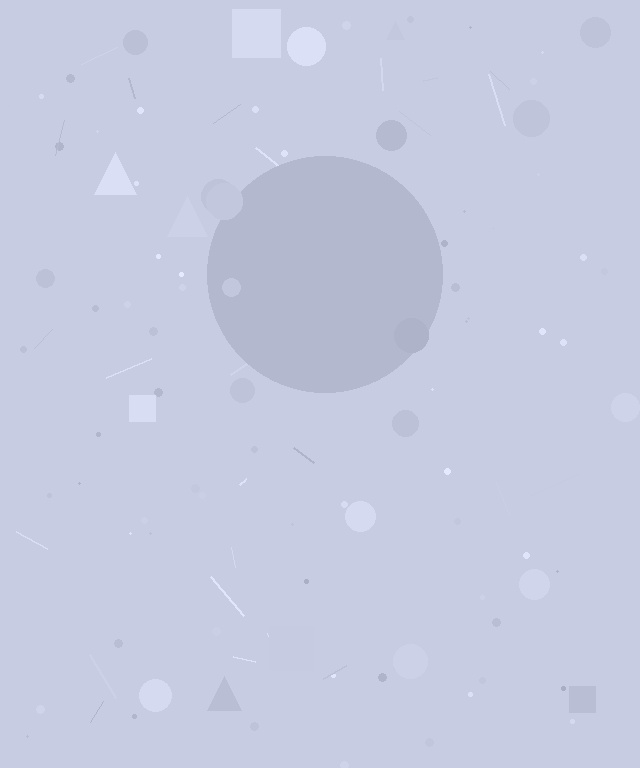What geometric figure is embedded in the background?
A circle is embedded in the background.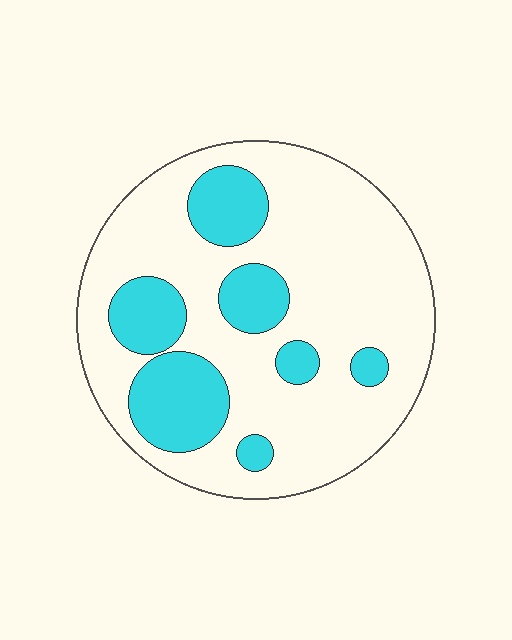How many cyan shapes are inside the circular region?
7.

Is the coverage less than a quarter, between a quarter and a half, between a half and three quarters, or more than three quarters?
Between a quarter and a half.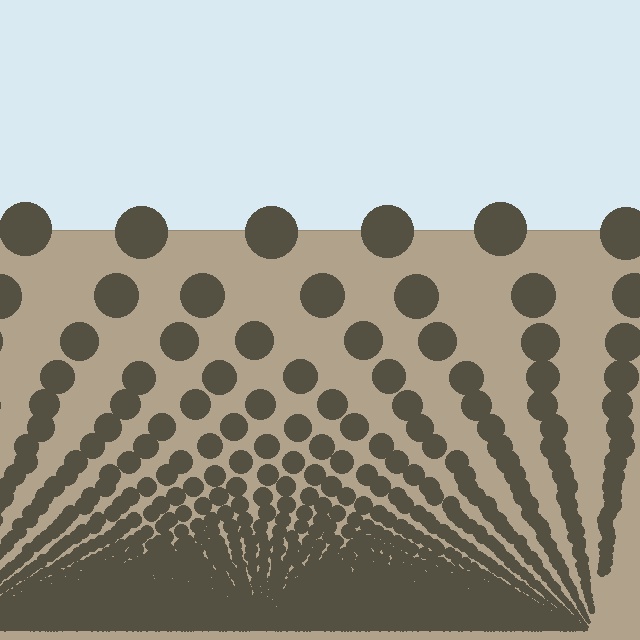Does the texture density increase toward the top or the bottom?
Density increases toward the bottom.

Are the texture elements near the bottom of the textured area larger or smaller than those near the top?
Smaller. The gradient is inverted — elements near the bottom are smaller and denser.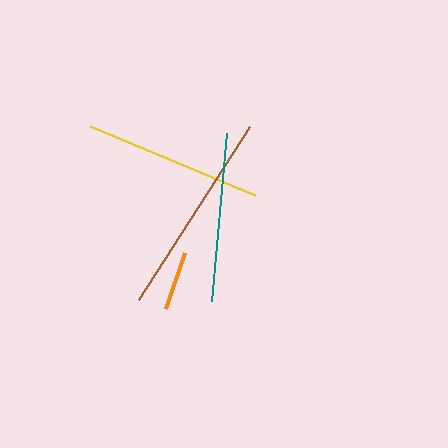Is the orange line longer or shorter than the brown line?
The brown line is longer than the orange line.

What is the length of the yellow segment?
The yellow segment is approximately 179 pixels long.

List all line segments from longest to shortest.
From longest to shortest: brown, yellow, teal, orange.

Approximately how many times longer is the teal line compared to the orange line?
The teal line is approximately 2.8 times the length of the orange line.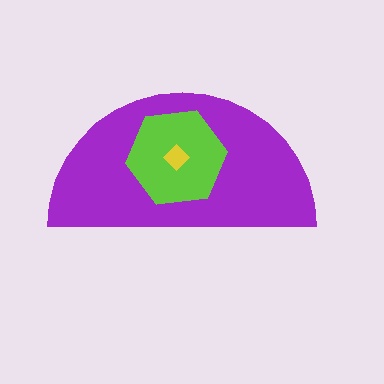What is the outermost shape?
The purple semicircle.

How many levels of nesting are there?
3.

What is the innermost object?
The yellow diamond.